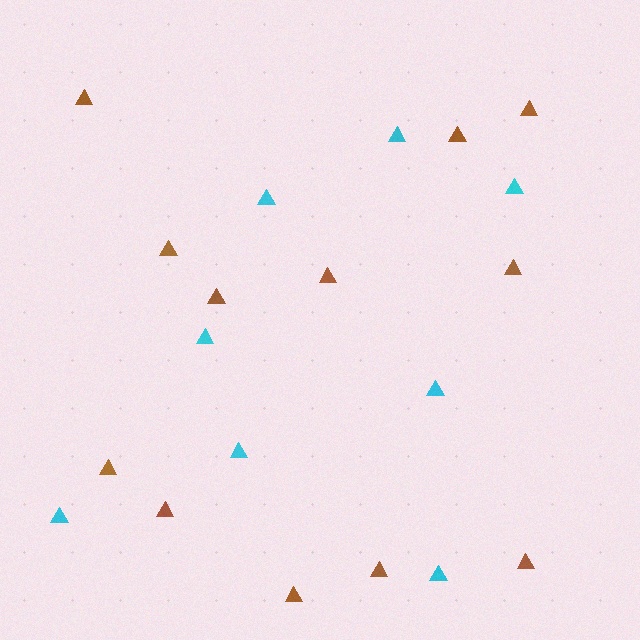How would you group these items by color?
There are 2 groups: one group of brown triangles (12) and one group of cyan triangles (8).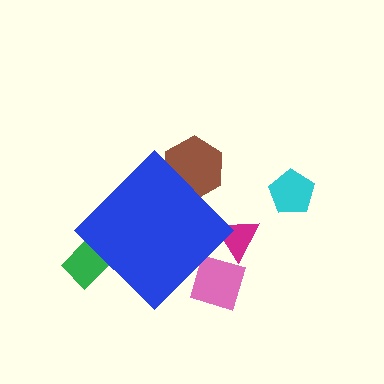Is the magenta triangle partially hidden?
Yes, the magenta triangle is partially hidden behind the blue diamond.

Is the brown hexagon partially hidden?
Yes, the brown hexagon is partially hidden behind the blue diamond.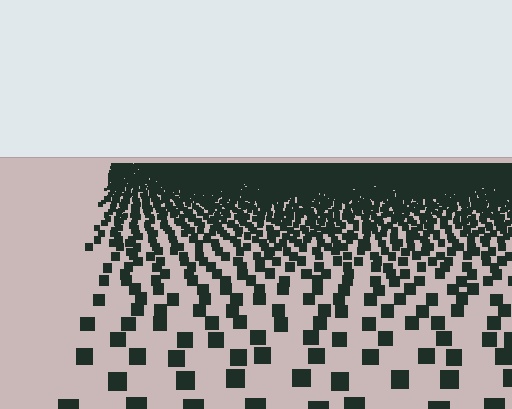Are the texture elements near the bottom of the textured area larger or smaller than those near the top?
Larger. Near the bottom, elements are closer to the viewer and appear at a bigger on-screen size.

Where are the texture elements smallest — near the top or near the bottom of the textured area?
Near the top.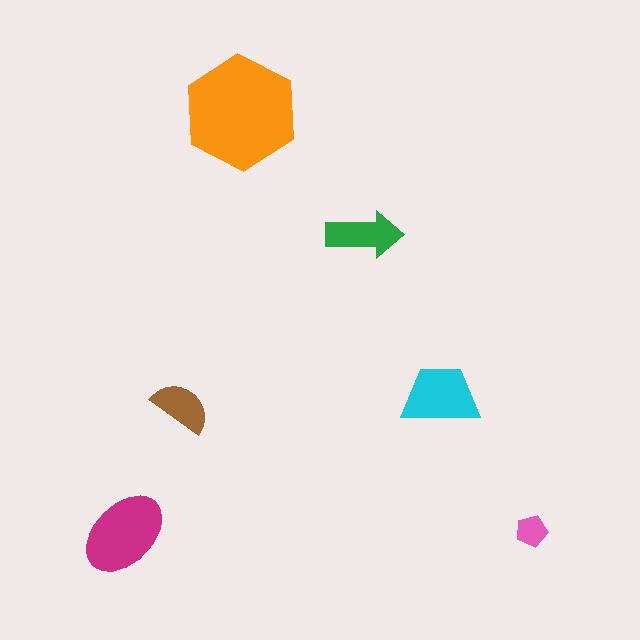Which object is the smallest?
The pink pentagon.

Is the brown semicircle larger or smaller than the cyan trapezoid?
Smaller.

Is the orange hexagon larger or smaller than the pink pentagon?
Larger.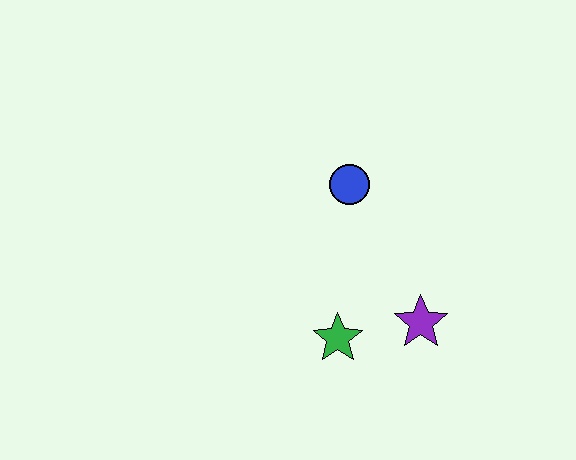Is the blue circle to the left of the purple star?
Yes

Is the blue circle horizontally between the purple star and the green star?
Yes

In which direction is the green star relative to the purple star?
The green star is to the left of the purple star.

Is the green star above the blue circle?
No